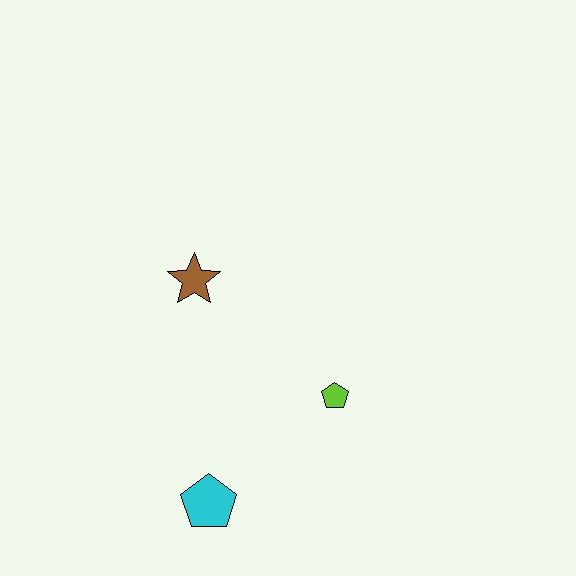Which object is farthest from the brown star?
The cyan pentagon is farthest from the brown star.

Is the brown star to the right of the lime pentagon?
No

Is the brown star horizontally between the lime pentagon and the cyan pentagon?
No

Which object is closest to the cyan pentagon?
The lime pentagon is closest to the cyan pentagon.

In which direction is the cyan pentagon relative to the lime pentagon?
The cyan pentagon is to the left of the lime pentagon.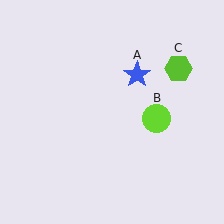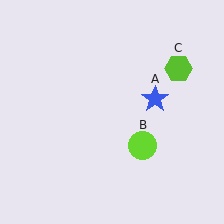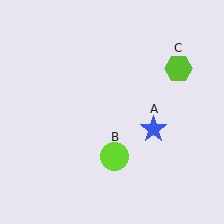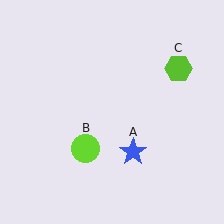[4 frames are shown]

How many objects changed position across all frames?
2 objects changed position: blue star (object A), lime circle (object B).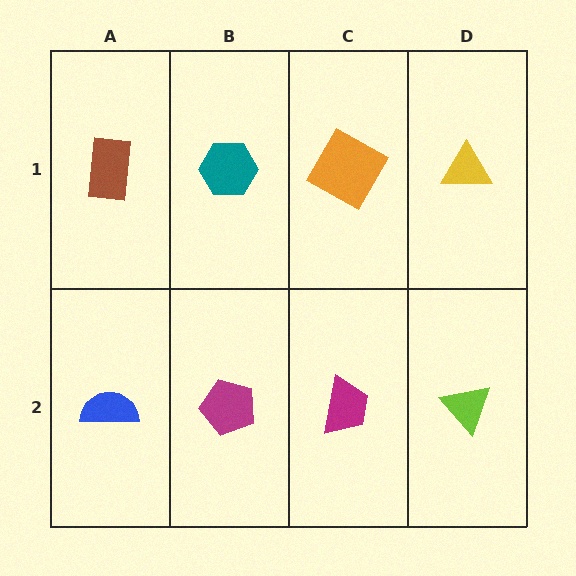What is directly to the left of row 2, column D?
A magenta trapezoid.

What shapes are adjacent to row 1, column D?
A lime triangle (row 2, column D), an orange square (row 1, column C).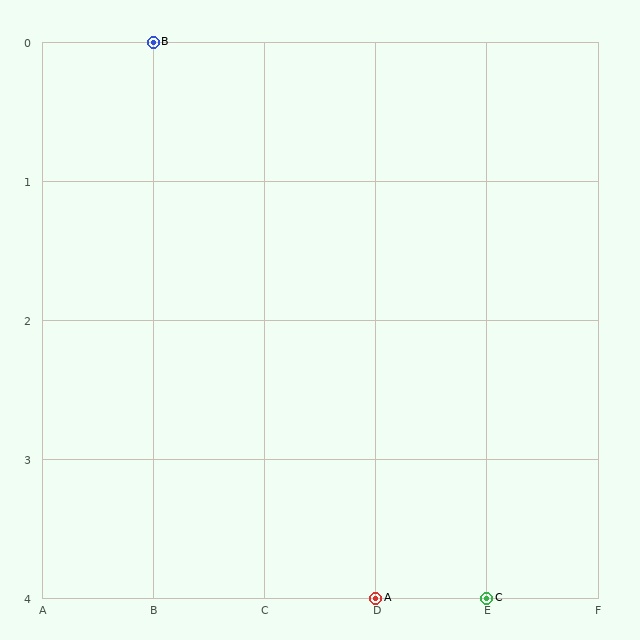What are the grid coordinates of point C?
Point C is at grid coordinates (E, 4).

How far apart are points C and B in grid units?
Points C and B are 3 columns and 4 rows apart (about 5.0 grid units diagonally).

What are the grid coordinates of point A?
Point A is at grid coordinates (D, 4).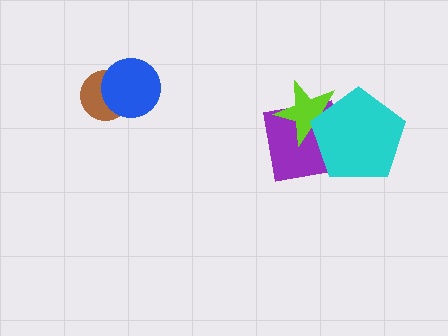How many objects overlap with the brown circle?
1 object overlaps with the brown circle.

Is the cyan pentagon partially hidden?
No, no other shape covers it.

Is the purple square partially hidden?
Yes, it is partially covered by another shape.